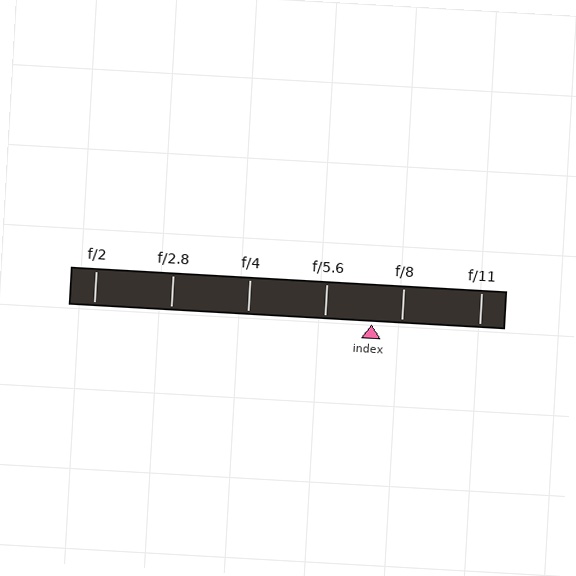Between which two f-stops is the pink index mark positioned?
The index mark is between f/5.6 and f/8.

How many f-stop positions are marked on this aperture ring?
There are 6 f-stop positions marked.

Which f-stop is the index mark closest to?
The index mark is closest to f/8.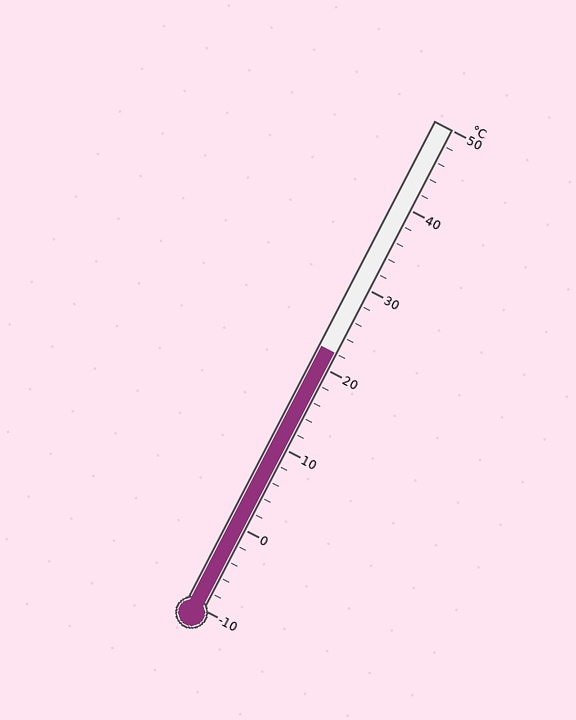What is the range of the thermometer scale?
The thermometer scale ranges from -10°C to 50°C.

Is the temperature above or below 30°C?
The temperature is below 30°C.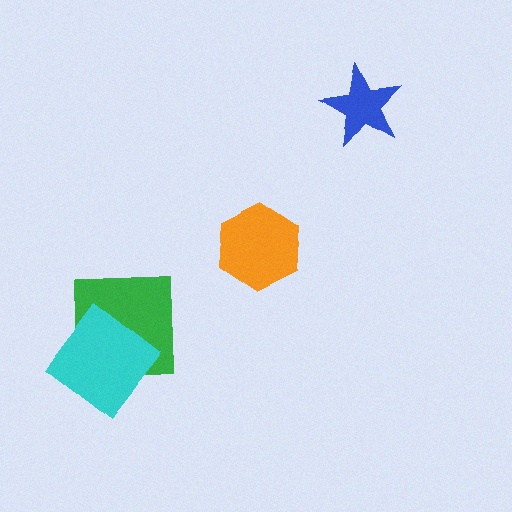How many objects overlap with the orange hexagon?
0 objects overlap with the orange hexagon.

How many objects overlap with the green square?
1 object overlaps with the green square.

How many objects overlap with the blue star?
0 objects overlap with the blue star.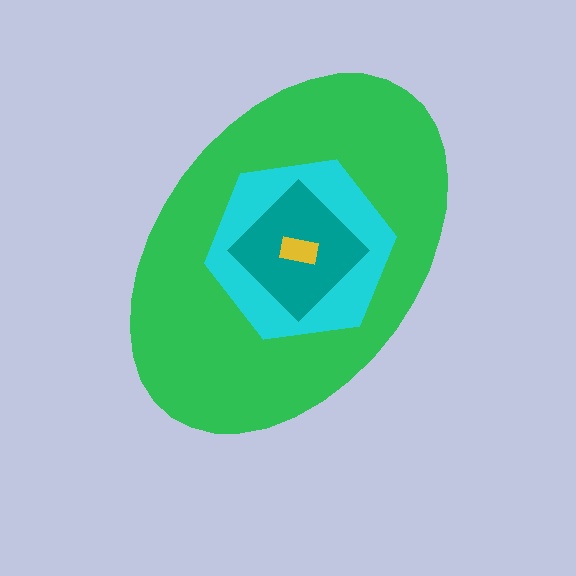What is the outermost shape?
The green ellipse.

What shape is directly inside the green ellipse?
The cyan hexagon.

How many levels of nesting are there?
4.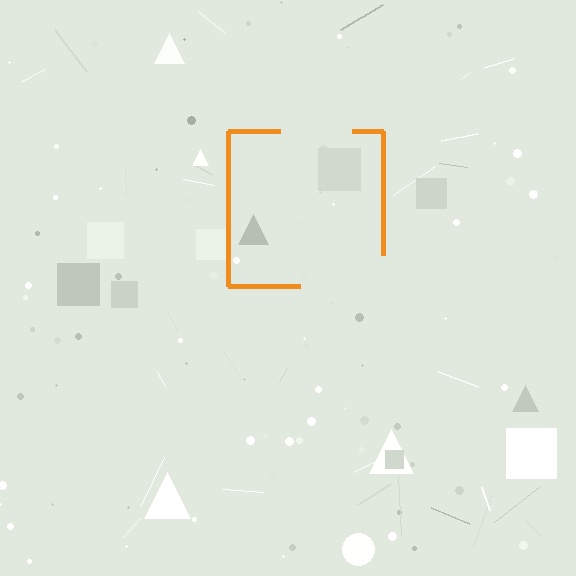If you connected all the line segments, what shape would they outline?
They would outline a square.